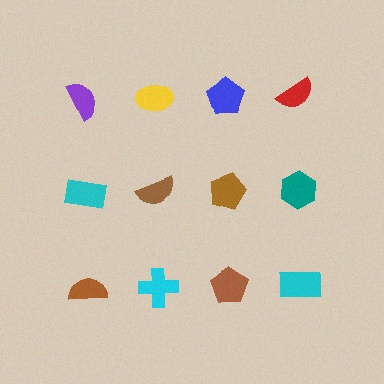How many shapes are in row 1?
4 shapes.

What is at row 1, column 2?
A yellow ellipse.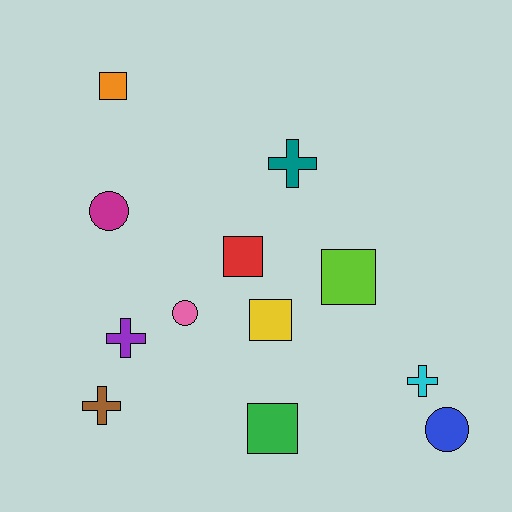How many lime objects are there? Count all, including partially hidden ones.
There is 1 lime object.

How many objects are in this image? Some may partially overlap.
There are 12 objects.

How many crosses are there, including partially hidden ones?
There are 4 crosses.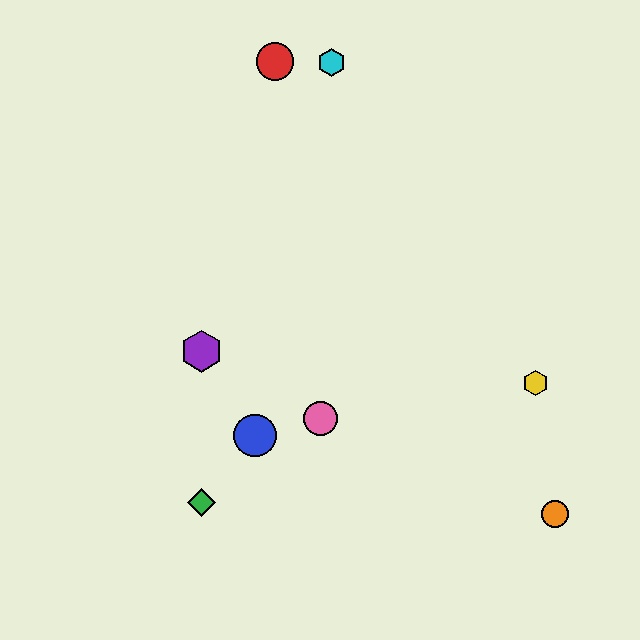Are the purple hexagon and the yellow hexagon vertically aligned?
No, the purple hexagon is at x≈202 and the yellow hexagon is at x≈536.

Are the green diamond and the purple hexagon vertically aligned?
Yes, both are at x≈202.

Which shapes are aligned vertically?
The green diamond, the purple hexagon are aligned vertically.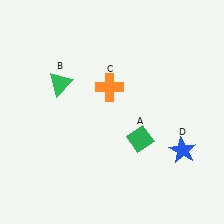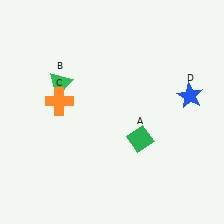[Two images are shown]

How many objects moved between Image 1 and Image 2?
2 objects moved between the two images.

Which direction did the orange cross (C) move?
The orange cross (C) moved left.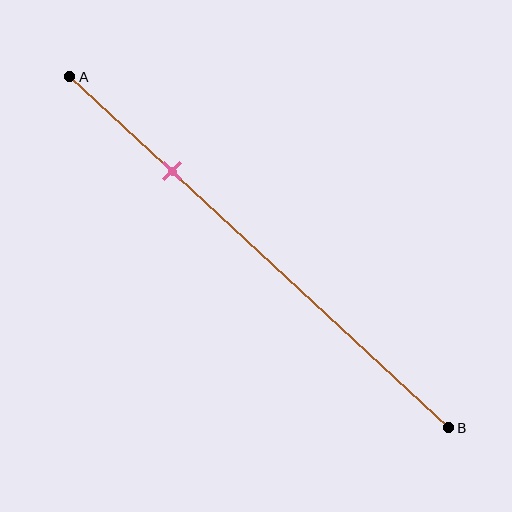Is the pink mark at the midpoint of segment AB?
No, the mark is at about 25% from A, not at the 50% midpoint.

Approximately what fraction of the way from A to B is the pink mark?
The pink mark is approximately 25% of the way from A to B.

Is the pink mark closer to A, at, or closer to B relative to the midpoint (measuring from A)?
The pink mark is closer to point A than the midpoint of segment AB.